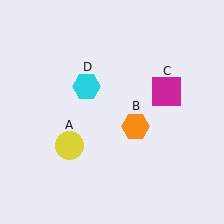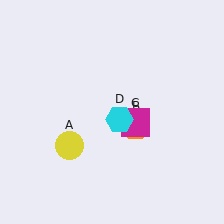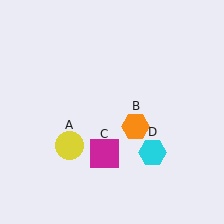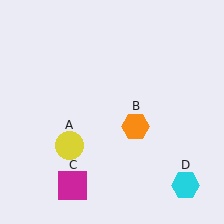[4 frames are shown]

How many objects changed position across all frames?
2 objects changed position: magenta square (object C), cyan hexagon (object D).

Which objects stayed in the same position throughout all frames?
Yellow circle (object A) and orange hexagon (object B) remained stationary.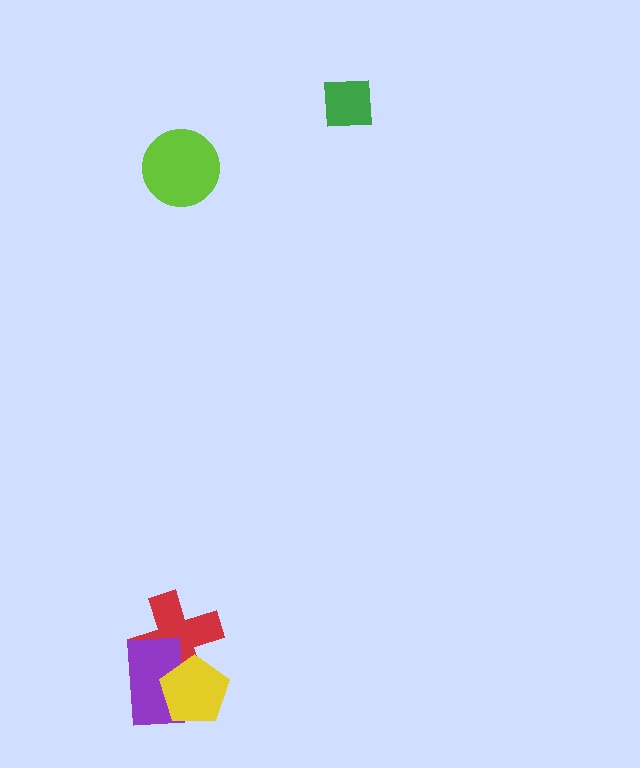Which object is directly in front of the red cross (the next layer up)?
The purple rectangle is directly in front of the red cross.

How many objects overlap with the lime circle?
0 objects overlap with the lime circle.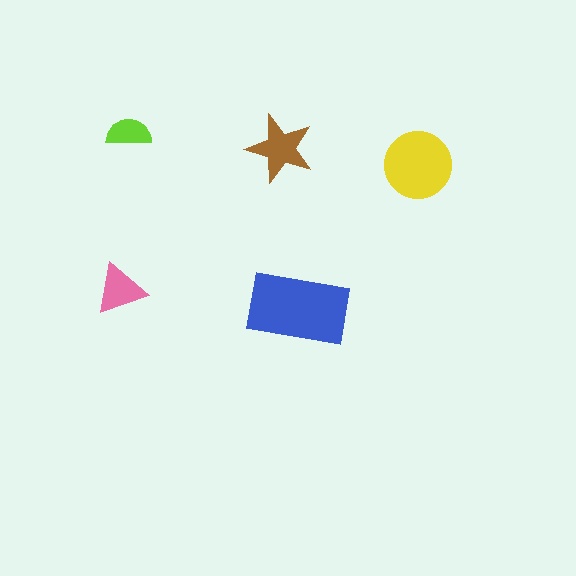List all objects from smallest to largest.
The lime semicircle, the pink triangle, the brown star, the yellow circle, the blue rectangle.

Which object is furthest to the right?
The yellow circle is rightmost.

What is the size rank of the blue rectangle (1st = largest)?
1st.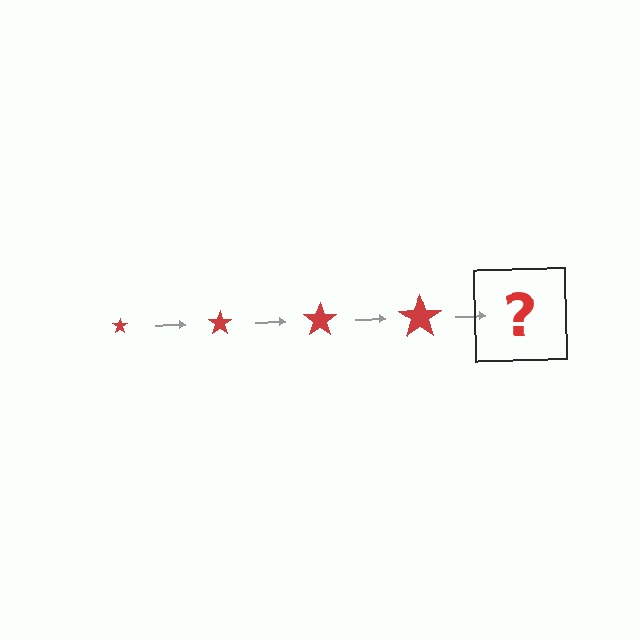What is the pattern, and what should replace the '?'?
The pattern is that the star gets progressively larger each step. The '?' should be a red star, larger than the previous one.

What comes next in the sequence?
The next element should be a red star, larger than the previous one.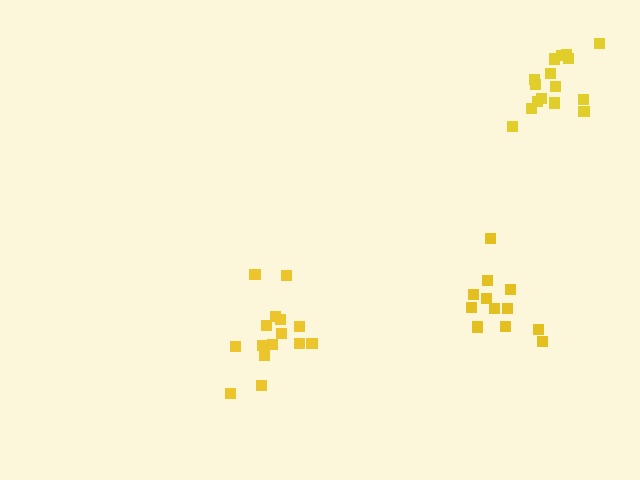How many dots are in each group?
Group 1: 15 dots, Group 2: 12 dots, Group 3: 17 dots (44 total).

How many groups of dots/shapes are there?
There are 3 groups.